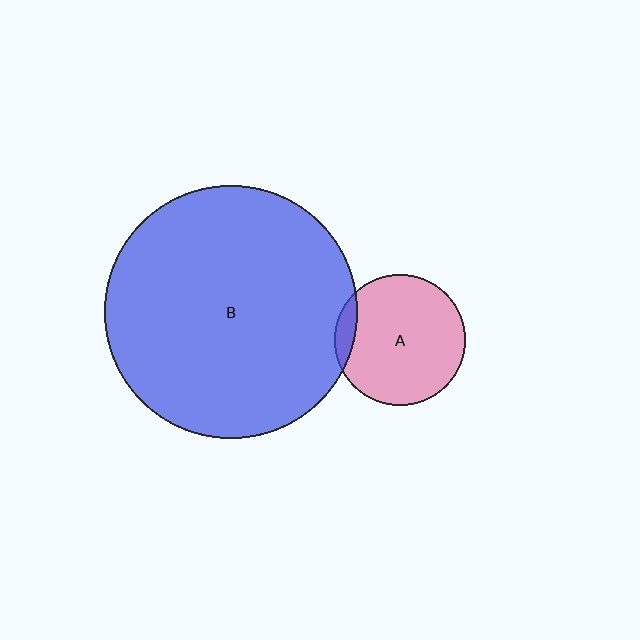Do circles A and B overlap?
Yes.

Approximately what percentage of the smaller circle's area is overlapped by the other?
Approximately 10%.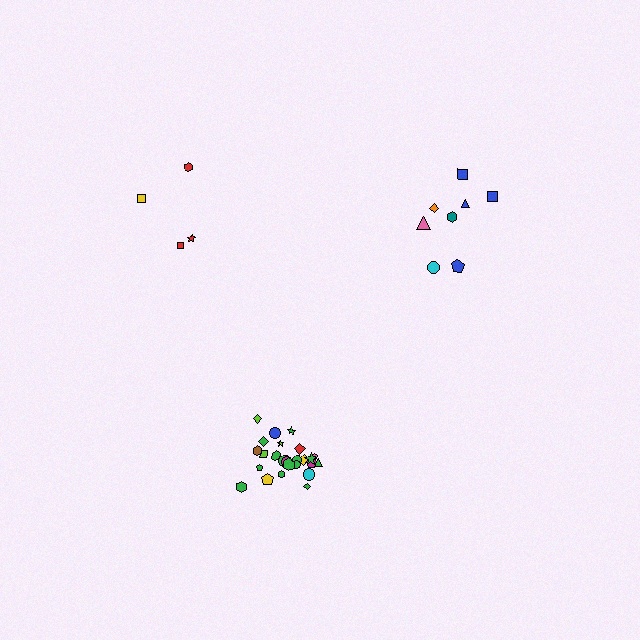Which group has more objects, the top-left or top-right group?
The top-right group.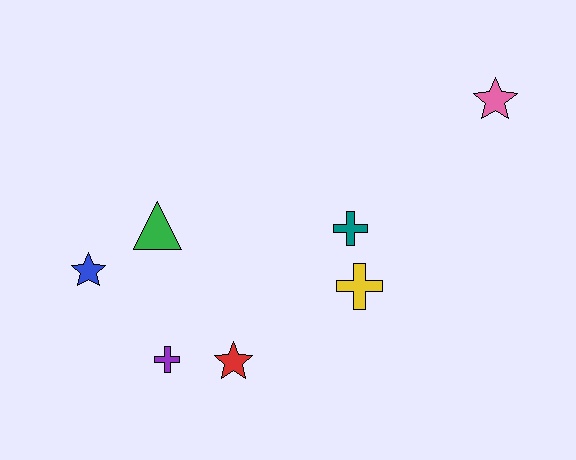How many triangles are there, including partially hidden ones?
There is 1 triangle.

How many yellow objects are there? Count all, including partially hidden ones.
There is 1 yellow object.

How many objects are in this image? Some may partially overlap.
There are 7 objects.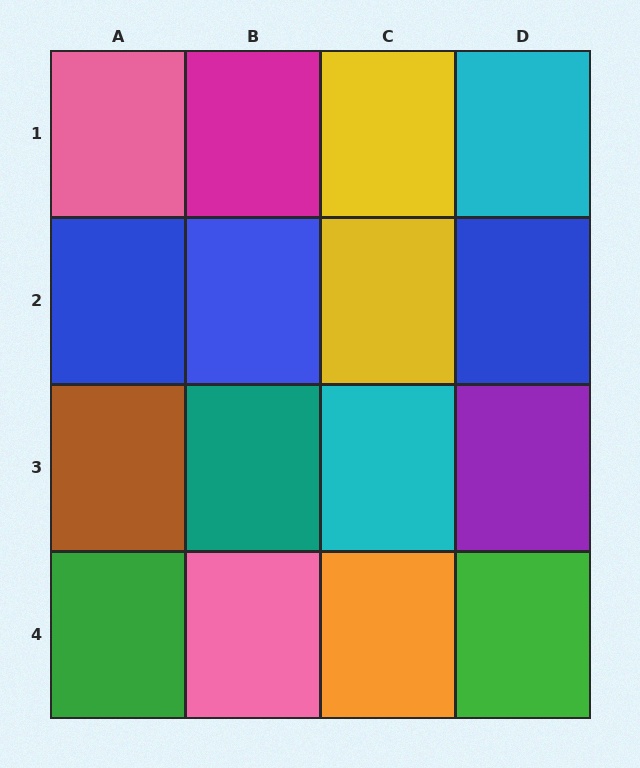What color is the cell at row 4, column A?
Green.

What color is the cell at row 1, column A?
Pink.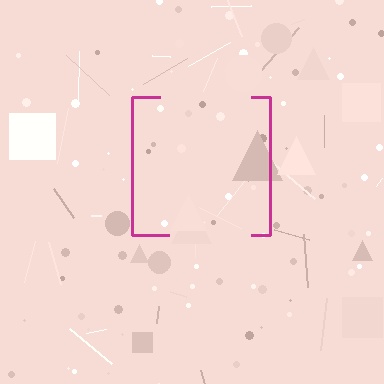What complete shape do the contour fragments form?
The contour fragments form a square.